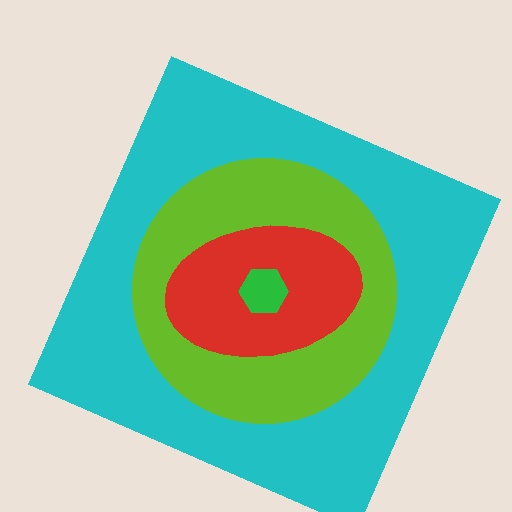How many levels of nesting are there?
4.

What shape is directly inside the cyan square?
The lime circle.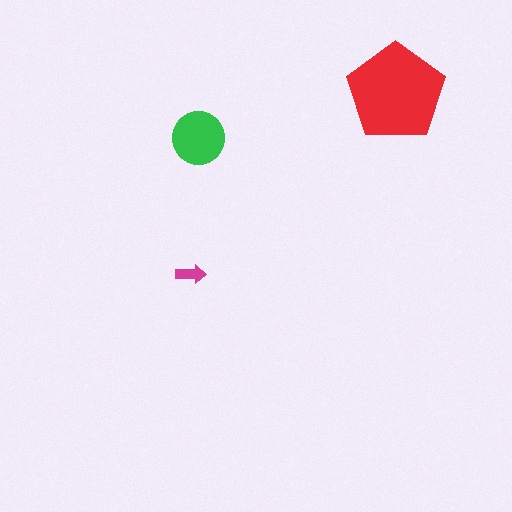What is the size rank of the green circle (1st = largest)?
2nd.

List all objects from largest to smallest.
The red pentagon, the green circle, the magenta arrow.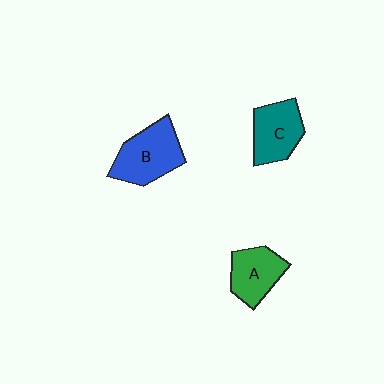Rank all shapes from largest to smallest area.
From largest to smallest: B (blue), C (teal), A (green).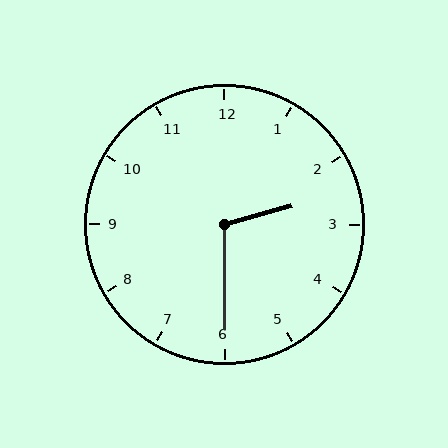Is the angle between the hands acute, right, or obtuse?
It is obtuse.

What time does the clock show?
2:30.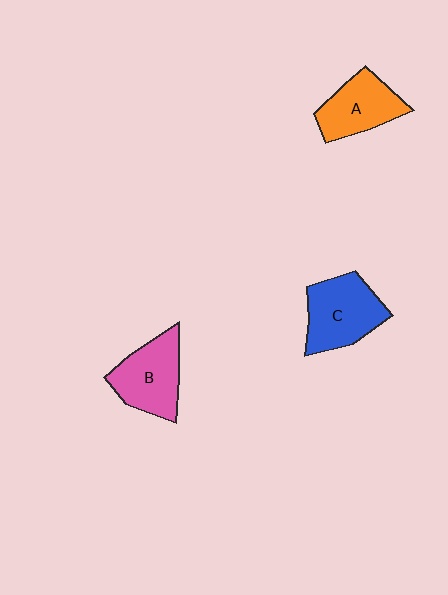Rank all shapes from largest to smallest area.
From largest to smallest: C (blue), B (pink), A (orange).